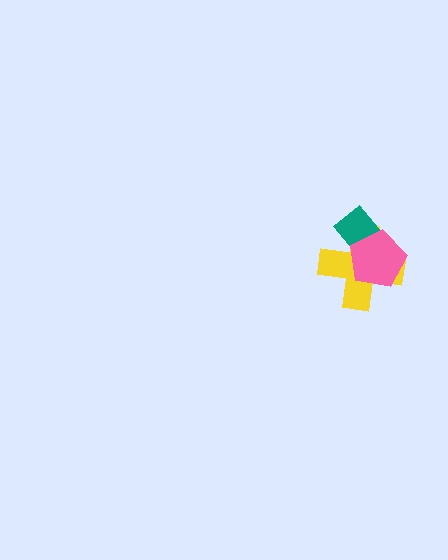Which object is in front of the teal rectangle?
The pink pentagon is in front of the teal rectangle.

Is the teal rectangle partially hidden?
Yes, it is partially covered by another shape.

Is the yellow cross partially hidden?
Yes, it is partially covered by another shape.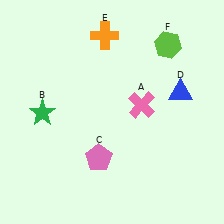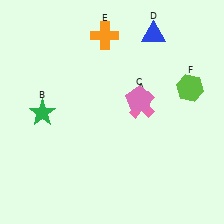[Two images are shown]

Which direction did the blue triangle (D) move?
The blue triangle (D) moved up.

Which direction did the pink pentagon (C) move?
The pink pentagon (C) moved up.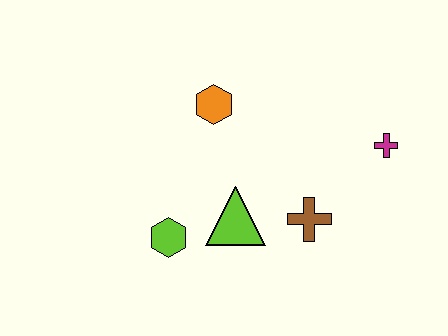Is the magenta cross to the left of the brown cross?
No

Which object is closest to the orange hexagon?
The lime triangle is closest to the orange hexagon.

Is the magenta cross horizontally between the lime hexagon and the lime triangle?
No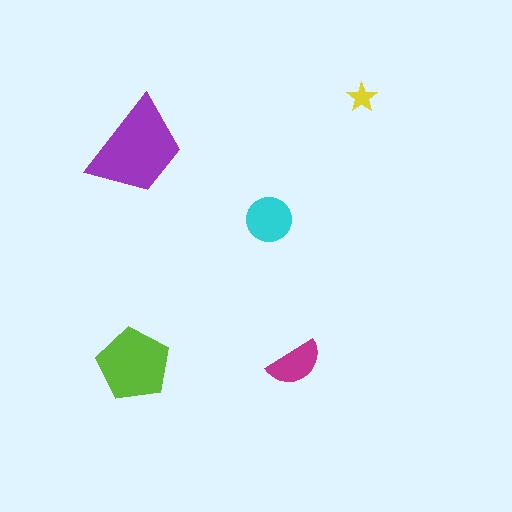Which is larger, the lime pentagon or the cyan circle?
The lime pentagon.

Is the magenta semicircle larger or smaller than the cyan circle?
Smaller.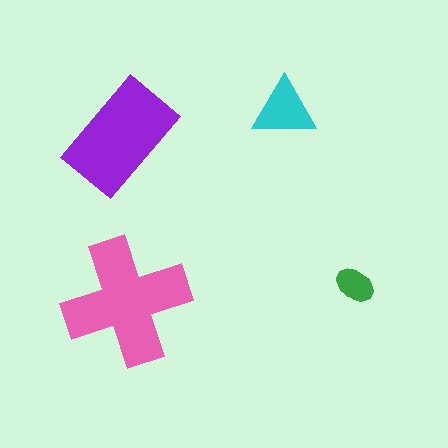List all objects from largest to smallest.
The pink cross, the purple rectangle, the cyan triangle, the green ellipse.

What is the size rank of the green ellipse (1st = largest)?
4th.